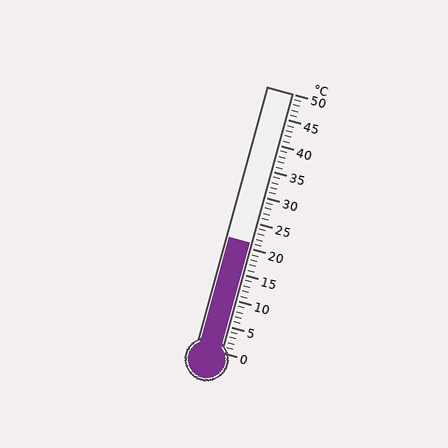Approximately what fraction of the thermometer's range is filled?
The thermometer is filled to approximately 40% of its range.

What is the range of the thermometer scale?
The thermometer scale ranges from 0°C to 50°C.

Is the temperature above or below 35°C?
The temperature is below 35°C.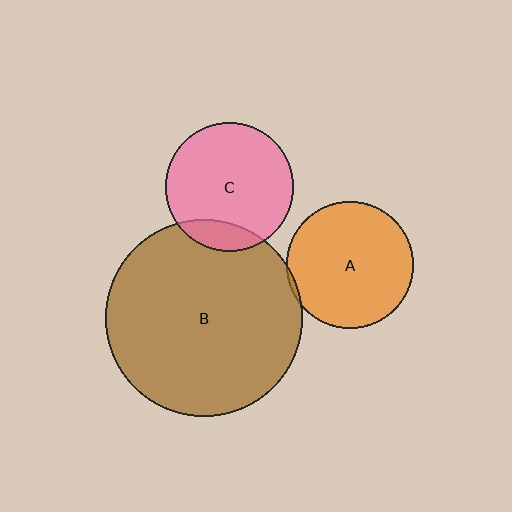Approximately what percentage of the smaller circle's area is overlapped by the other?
Approximately 15%.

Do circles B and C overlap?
Yes.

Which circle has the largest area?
Circle B (brown).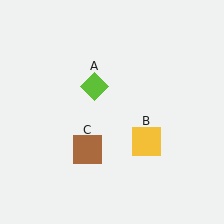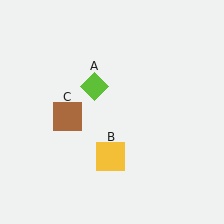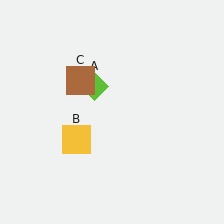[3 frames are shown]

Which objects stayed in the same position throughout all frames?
Lime diamond (object A) remained stationary.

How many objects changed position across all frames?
2 objects changed position: yellow square (object B), brown square (object C).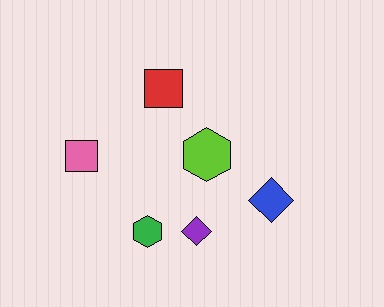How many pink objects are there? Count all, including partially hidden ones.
There is 1 pink object.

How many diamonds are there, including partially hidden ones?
There are 2 diamonds.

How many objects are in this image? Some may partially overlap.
There are 6 objects.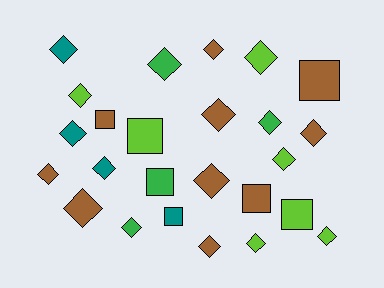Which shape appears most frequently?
Diamond, with 18 objects.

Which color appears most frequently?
Brown, with 10 objects.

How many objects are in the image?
There are 25 objects.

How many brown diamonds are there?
There are 7 brown diamonds.